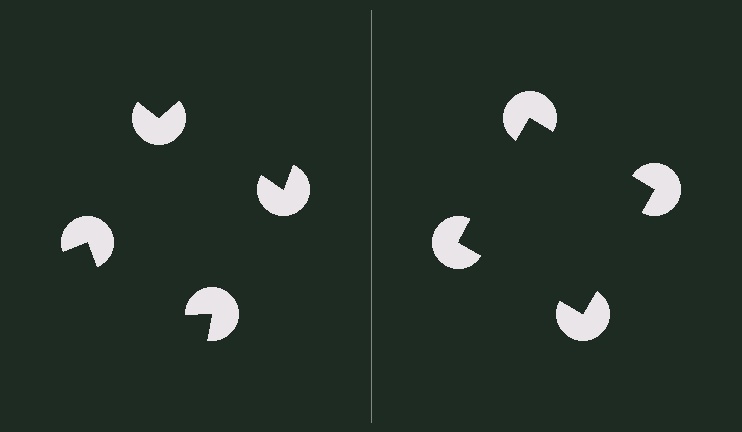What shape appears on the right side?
An illusory square.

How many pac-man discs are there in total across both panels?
8 — 4 on each side.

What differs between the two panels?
The pac-man discs are positioned identically on both sides; only the wedge orientations differ. On the right they align to a square; on the left they are misaligned.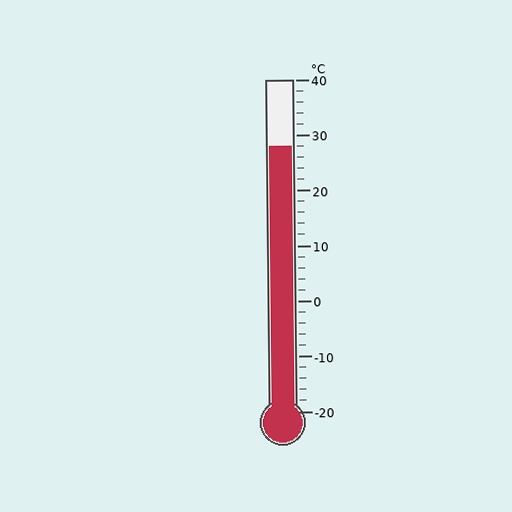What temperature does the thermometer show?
The thermometer shows approximately 28°C.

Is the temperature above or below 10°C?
The temperature is above 10°C.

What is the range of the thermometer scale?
The thermometer scale ranges from -20°C to 40°C.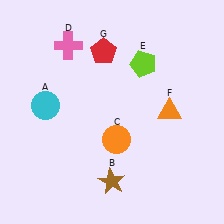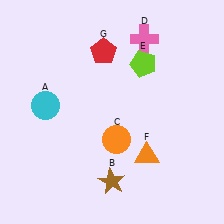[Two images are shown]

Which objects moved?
The objects that moved are: the pink cross (D), the orange triangle (F).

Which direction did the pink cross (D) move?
The pink cross (D) moved right.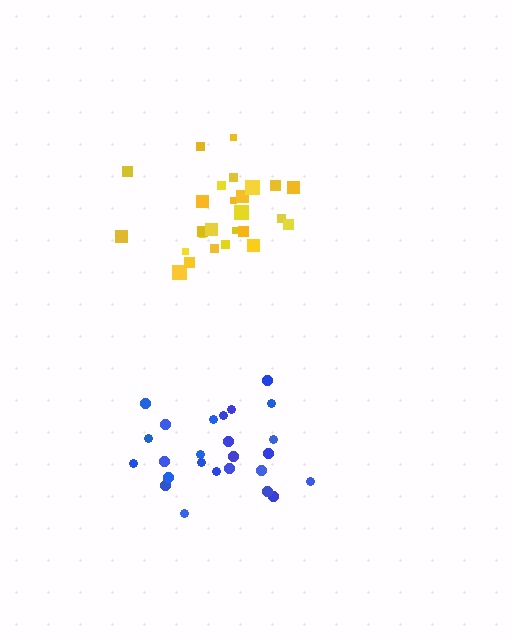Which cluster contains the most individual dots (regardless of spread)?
Yellow (29).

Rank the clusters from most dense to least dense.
yellow, blue.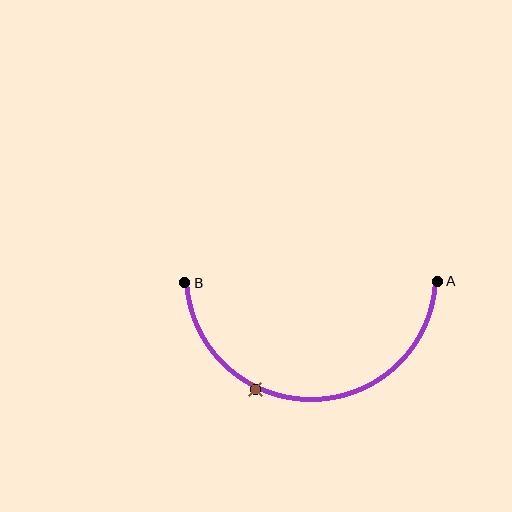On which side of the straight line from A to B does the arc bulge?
The arc bulges below the straight line connecting A and B.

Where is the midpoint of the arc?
The arc midpoint is the point on the curve farthest from the straight line joining A and B. It sits below that line.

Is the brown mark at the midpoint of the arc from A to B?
No. The brown mark lies on the arc but is closer to endpoint B. The arc midpoint would be at the point on the curve equidistant along the arc from both A and B.